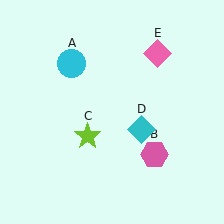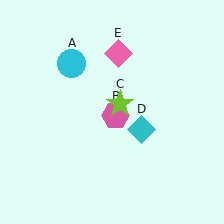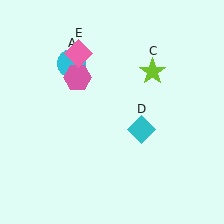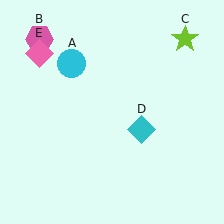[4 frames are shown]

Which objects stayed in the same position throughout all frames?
Cyan circle (object A) and cyan diamond (object D) remained stationary.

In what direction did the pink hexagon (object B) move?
The pink hexagon (object B) moved up and to the left.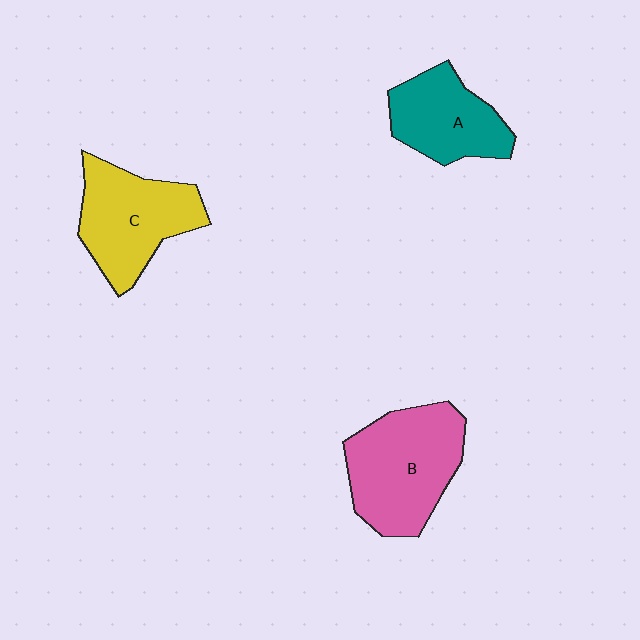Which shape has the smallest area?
Shape A (teal).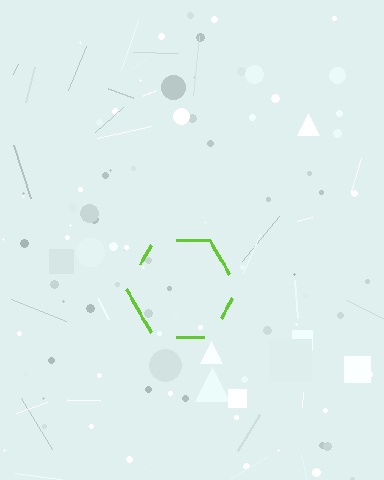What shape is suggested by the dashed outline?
The dashed outline suggests a hexagon.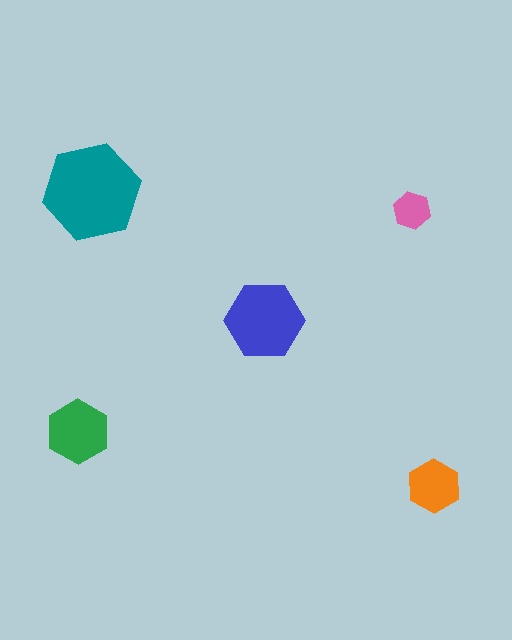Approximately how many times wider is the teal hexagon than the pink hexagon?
About 2.5 times wider.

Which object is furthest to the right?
The orange hexagon is rightmost.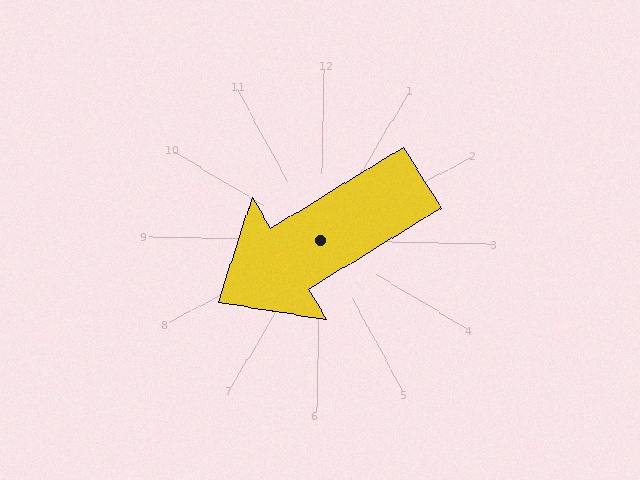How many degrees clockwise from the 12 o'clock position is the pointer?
Approximately 237 degrees.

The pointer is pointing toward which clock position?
Roughly 8 o'clock.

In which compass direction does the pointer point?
Southwest.